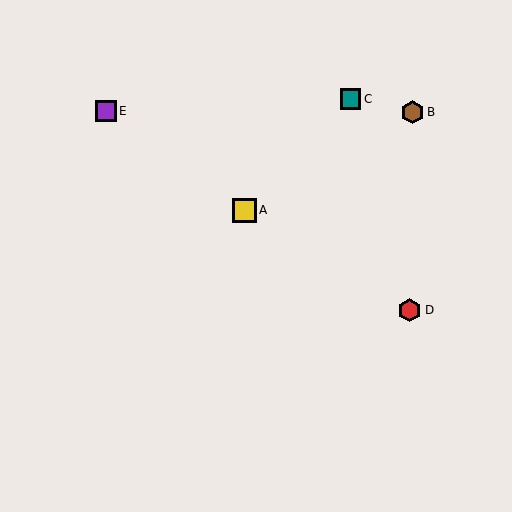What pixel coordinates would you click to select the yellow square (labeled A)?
Click at (244, 210) to select the yellow square A.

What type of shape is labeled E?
Shape E is a purple square.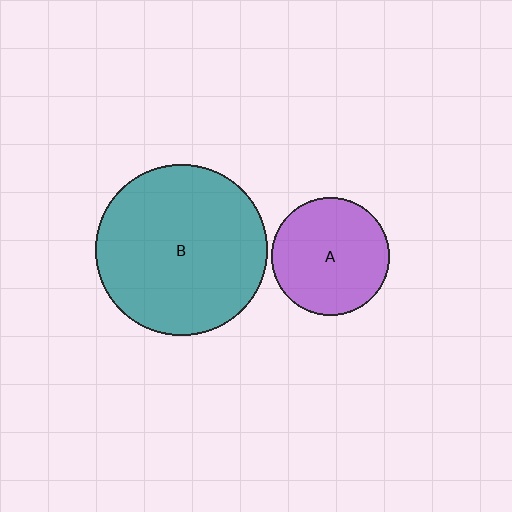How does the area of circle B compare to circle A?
Approximately 2.1 times.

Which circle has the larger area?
Circle B (teal).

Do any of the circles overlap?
No, none of the circles overlap.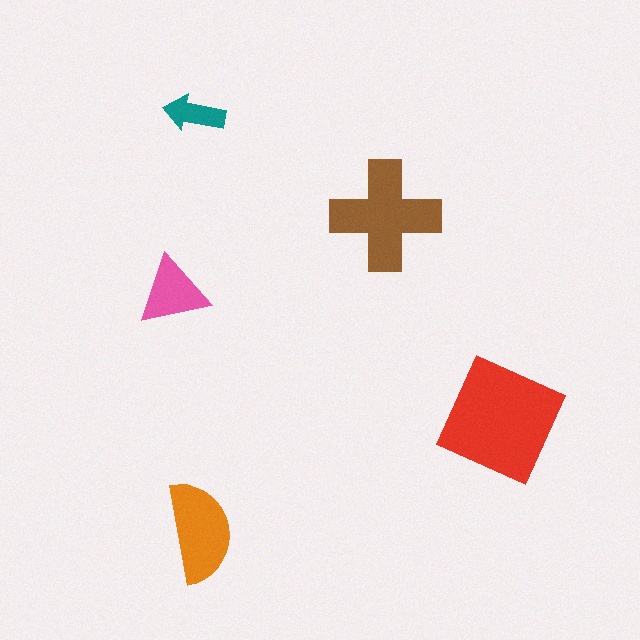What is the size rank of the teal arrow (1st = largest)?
5th.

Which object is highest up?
The teal arrow is topmost.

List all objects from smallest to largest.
The teal arrow, the pink triangle, the orange semicircle, the brown cross, the red square.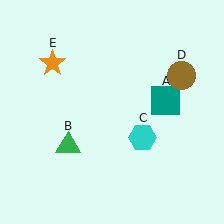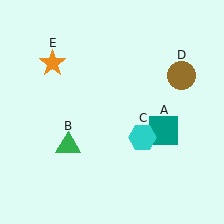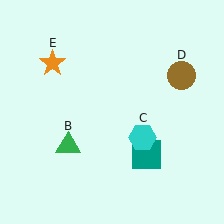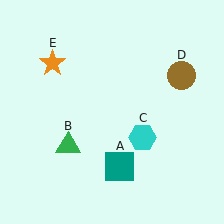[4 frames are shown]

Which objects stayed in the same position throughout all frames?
Green triangle (object B) and cyan hexagon (object C) and brown circle (object D) and orange star (object E) remained stationary.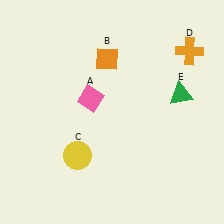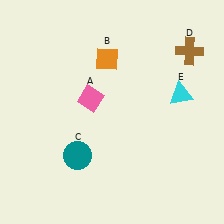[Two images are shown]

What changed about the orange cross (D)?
In Image 1, D is orange. In Image 2, it changed to brown.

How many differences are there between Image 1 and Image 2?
There are 3 differences between the two images.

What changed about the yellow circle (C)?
In Image 1, C is yellow. In Image 2, it changed to teal.